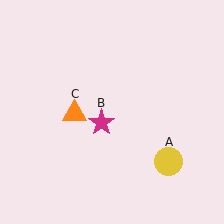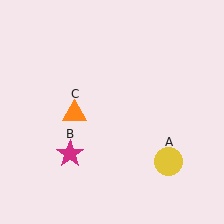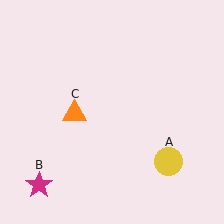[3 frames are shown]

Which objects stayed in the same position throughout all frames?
Yellow circle (object A) and orange triangle (object C) remained stationary.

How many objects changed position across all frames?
1 object changed position: magenta star (object B).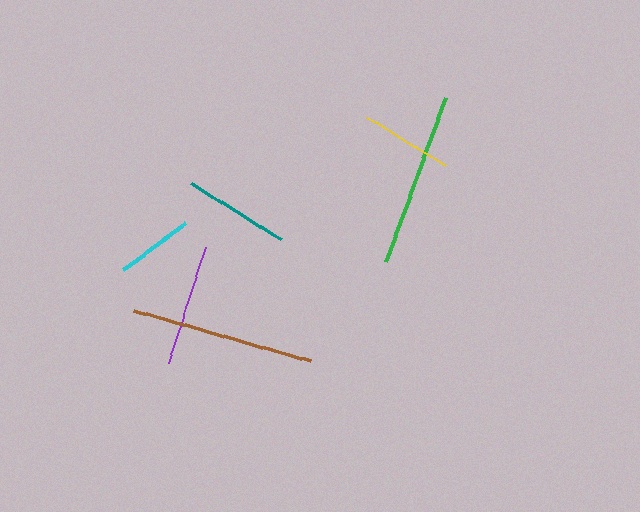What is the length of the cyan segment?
The cyan segment is approximately 78 pixels long.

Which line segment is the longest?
The brown line is the longest at approximately 184 pixels.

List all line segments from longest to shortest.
From longest to shortest: brown, green, purple, teal, yellow, cyan.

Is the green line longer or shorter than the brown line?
The brown line is longer than the green line.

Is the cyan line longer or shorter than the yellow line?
The yellow line is longer than the cyan line.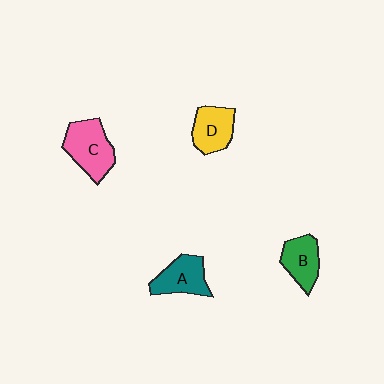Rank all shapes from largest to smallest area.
From largest to smallest: C (pink), A (teal), D (yellow), B (green).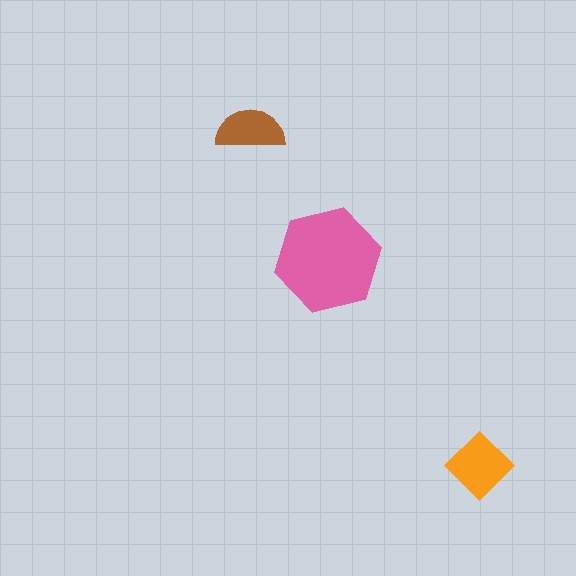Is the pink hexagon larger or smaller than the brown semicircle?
Larger.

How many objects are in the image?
There are 3 objects in the image.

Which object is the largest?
The pink hexagon.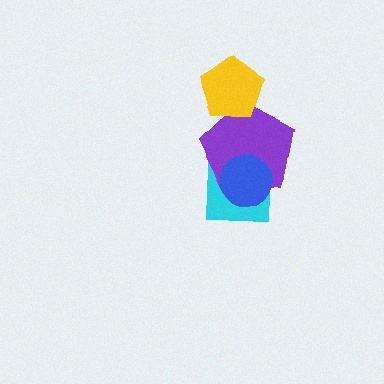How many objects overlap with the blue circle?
2 objects overlap with the blue circle.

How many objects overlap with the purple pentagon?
3 objects overlap with the purple pentagon.